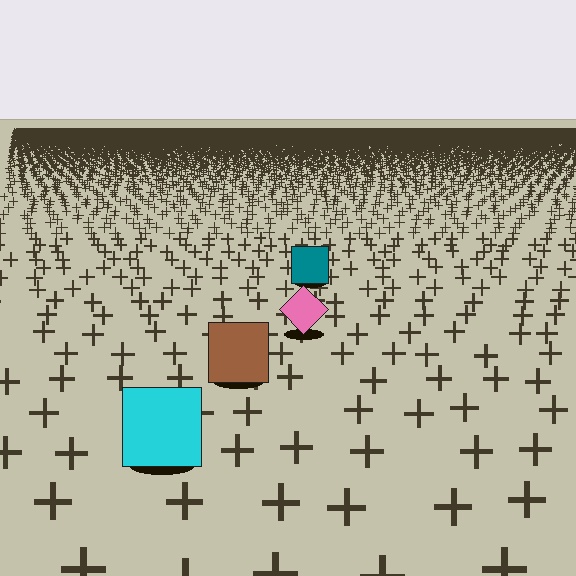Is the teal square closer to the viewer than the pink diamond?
No. The pink diamond is closer — you can tell from the texture gradient: the ground texture is coarser near it.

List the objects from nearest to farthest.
From nearest to farthest: the cyan square, the brown square, the pink diamond, the teal square.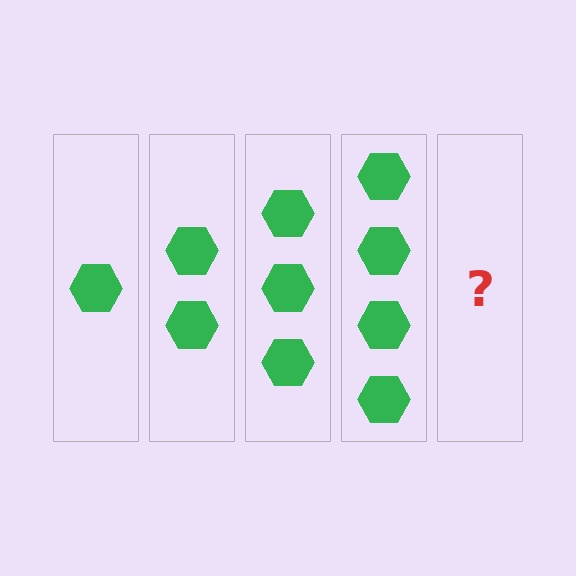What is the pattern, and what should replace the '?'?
The pattern is that each step adds one more hexagon. The '?' should be 5 hexagons.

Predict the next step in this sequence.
The next step is 5 hexagons.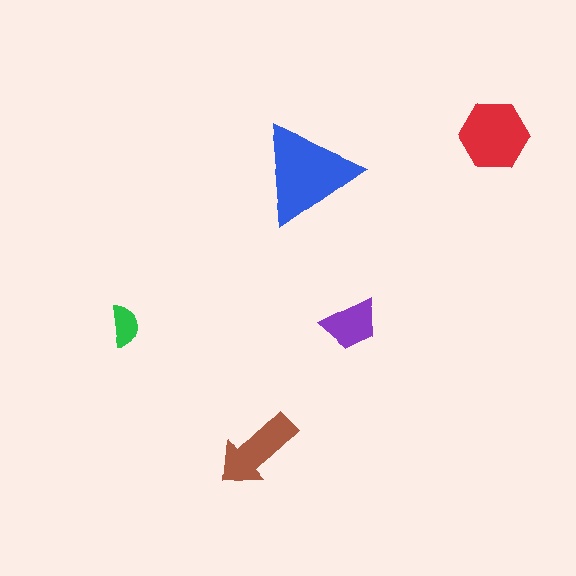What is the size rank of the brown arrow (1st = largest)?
3rd.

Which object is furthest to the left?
The green semicircle is leftmost.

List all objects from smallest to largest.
The green semicircle, the purple trapezoid, the brown arrow, the red hexagon, the blue triangle.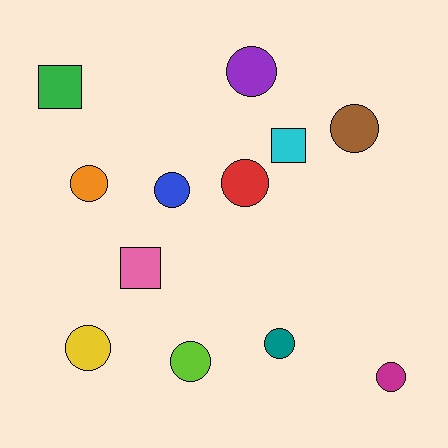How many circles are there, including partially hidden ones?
There are 9 circles.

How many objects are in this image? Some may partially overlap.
There are 12 objects.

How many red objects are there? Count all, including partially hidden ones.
There is 1 red object.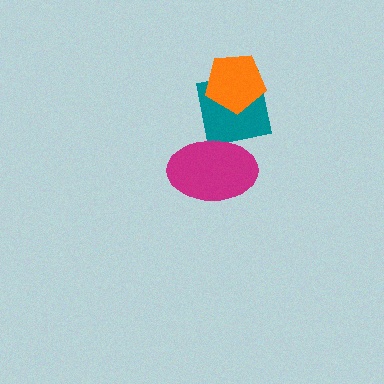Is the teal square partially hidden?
Yes, it is partially covered by another shape.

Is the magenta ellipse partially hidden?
No, no other shape covers it.